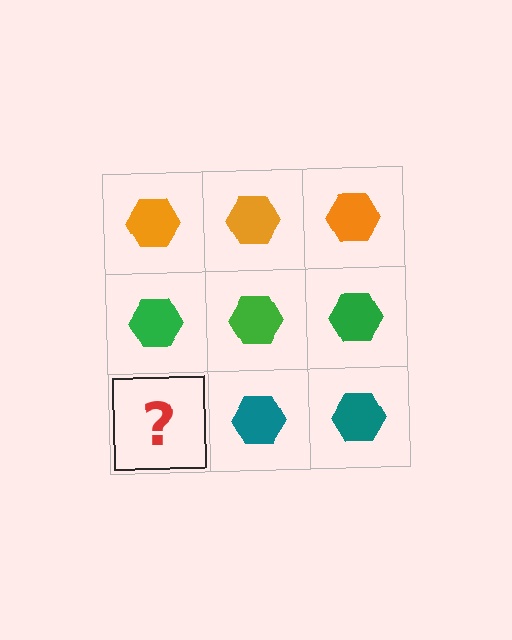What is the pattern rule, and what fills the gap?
The rule is that each row has a consistent color. The gap should be filled with a teal hexagon.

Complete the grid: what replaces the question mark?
The question mark should be replaced with a teal hexagon.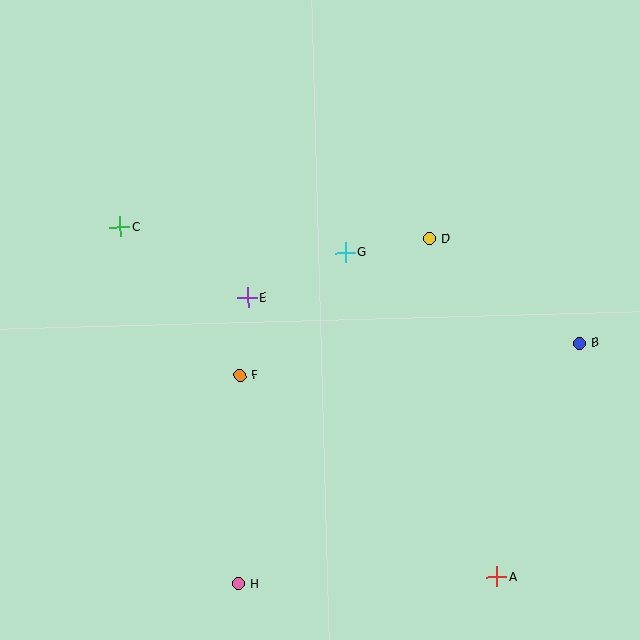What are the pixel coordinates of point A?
Point A is at (497, 577).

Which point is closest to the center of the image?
Point G at (345, 253) is closest to the center.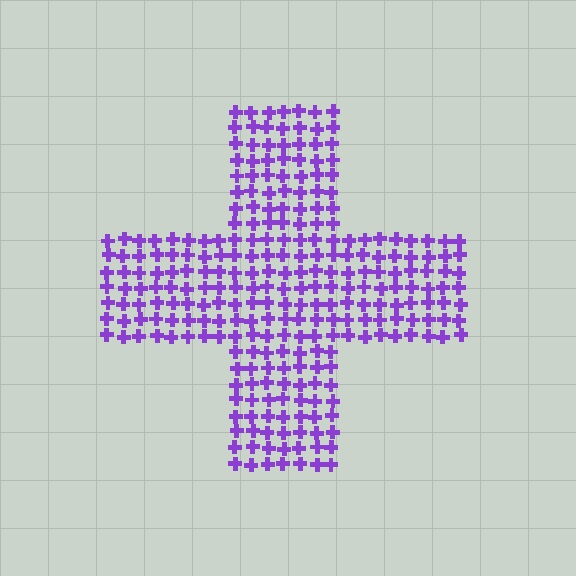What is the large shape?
The large shape is a cross.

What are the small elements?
The small elements are crosses.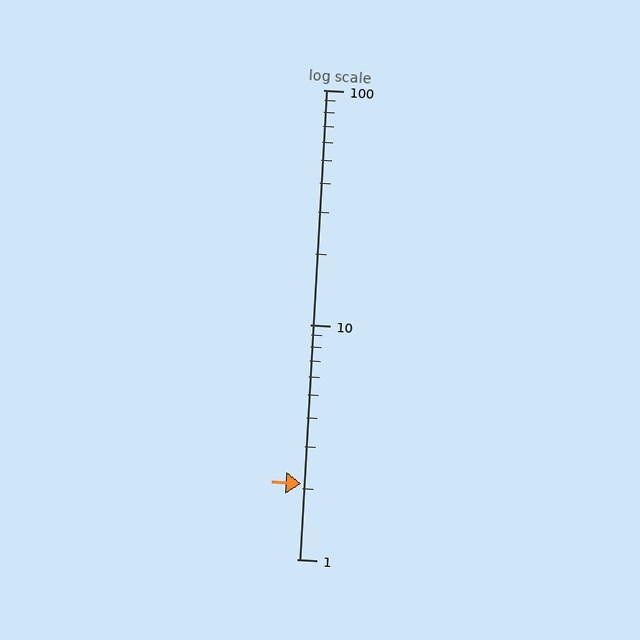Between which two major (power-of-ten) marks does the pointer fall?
The pointer is between 1 and 10.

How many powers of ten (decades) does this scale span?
The scale spans 2 decades, from 1 to 100.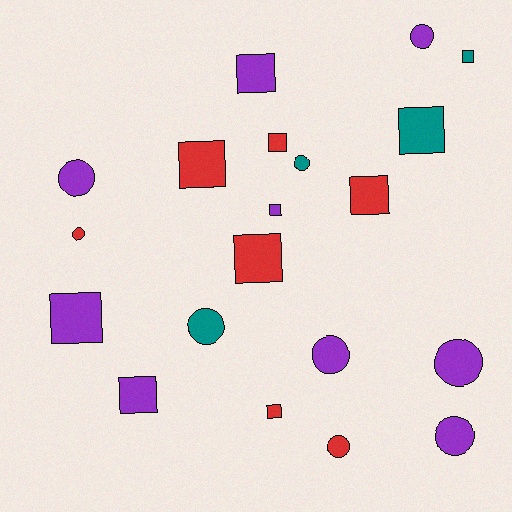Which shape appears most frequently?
Square, with 11 objects.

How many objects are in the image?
There are 20 objects.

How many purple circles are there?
There are 5 purple circles.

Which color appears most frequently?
Purple, with 9 objects.